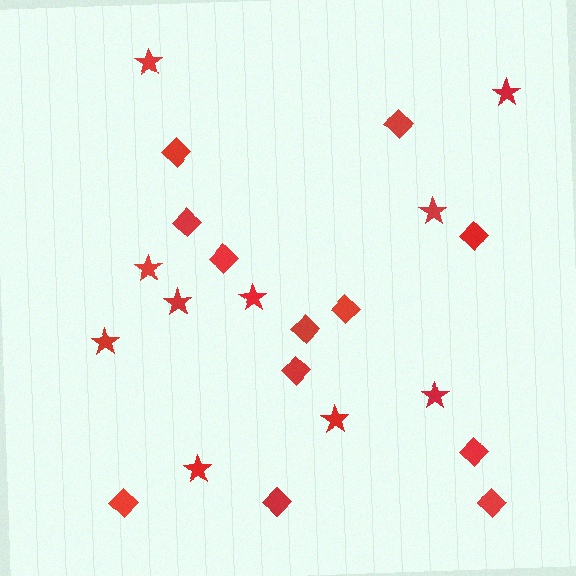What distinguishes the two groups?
There are 2 groups: one group of diamonds (12) and one group of stars (10).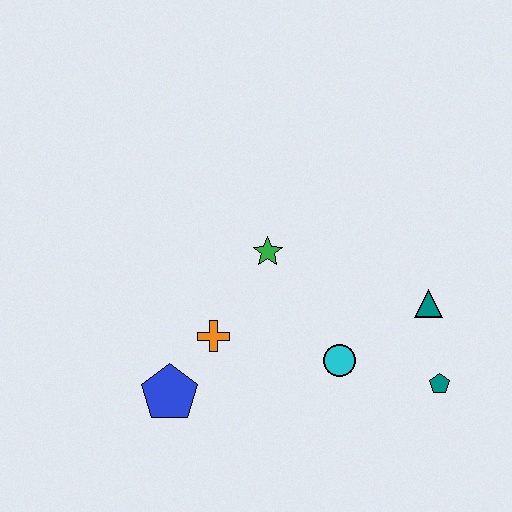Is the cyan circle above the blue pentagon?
Yes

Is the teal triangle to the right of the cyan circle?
Yes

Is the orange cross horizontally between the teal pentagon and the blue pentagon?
Yes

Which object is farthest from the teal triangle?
The blue pentagon is farthest from the teal triangle.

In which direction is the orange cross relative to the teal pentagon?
The orange cross is to the left of the teal pentagon.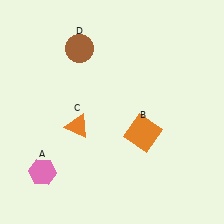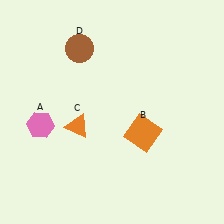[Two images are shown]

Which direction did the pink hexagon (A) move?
The pink hexagon (A) moved up.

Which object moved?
The pink hexagon (A) moved up.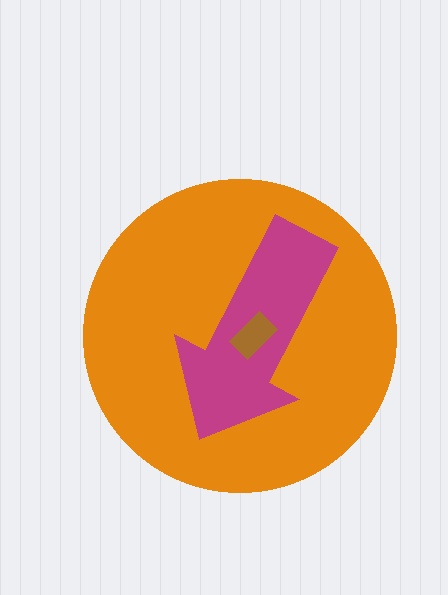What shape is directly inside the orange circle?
The magenta arrow.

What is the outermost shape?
The orange circle.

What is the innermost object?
The brown rectangle.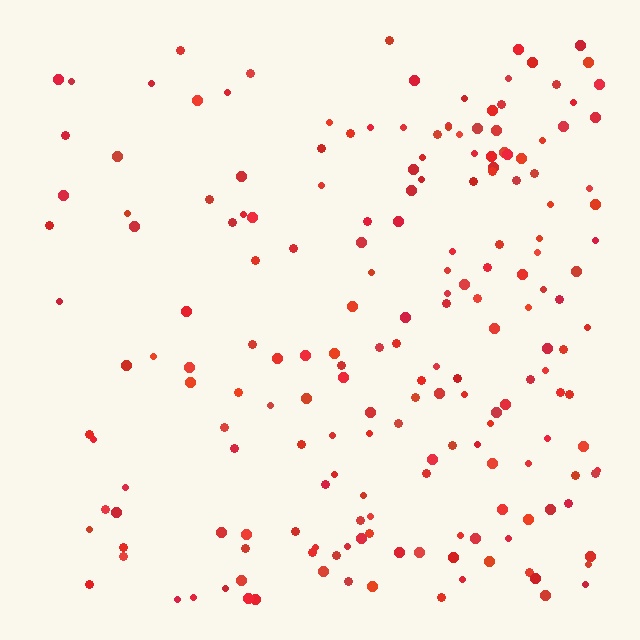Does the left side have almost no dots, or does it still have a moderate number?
Still a moderate number, just noticeably fewer than the right.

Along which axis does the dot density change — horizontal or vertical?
Horizontal.